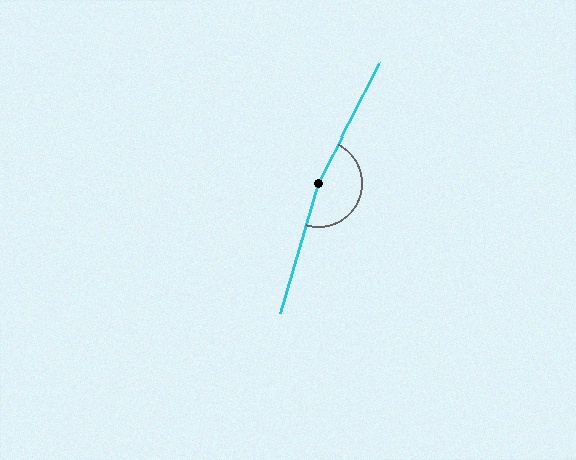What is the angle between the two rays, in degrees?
Approximately 169 degrees.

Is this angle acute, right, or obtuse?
It is obtuse.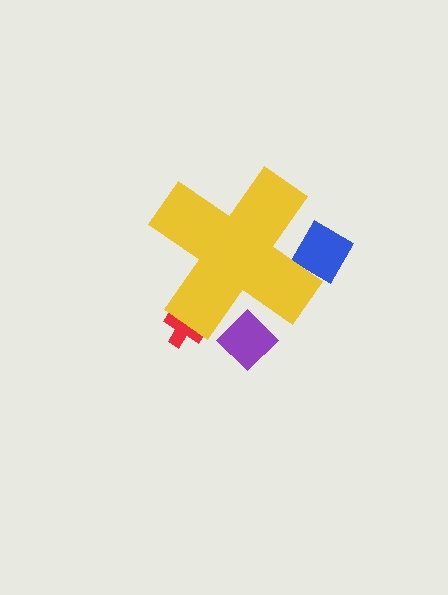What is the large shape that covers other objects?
A yellow cross.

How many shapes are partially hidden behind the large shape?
3 shapes are partially hidden.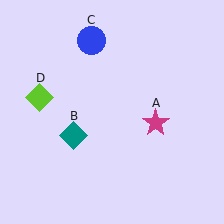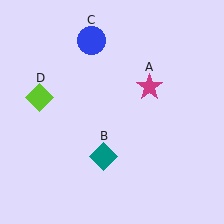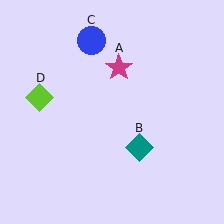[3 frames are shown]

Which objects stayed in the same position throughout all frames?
Blue circle (object C) and lime diamond (object D) remained stationary.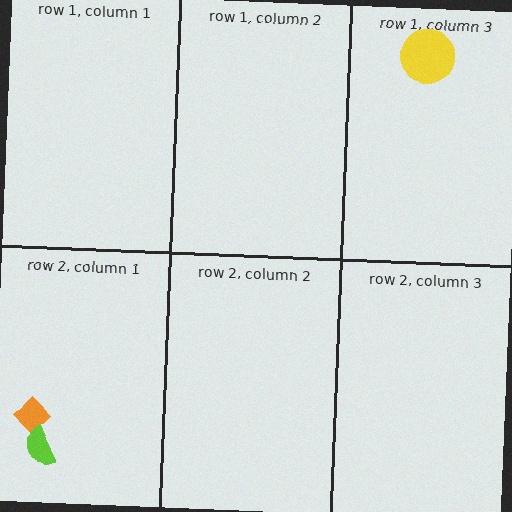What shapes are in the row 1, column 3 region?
The yellow circle.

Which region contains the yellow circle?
The row 1, column 3 region.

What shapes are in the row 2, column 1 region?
The orange diamond, the lime semicircle.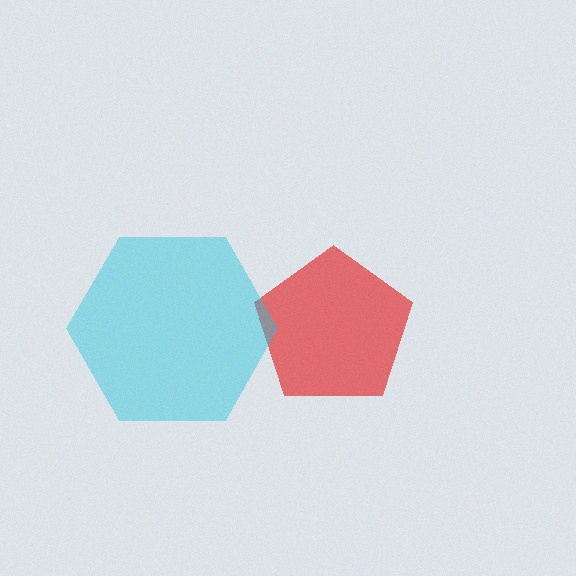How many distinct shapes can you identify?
There are 2 distinct shapes: a red pentagon, a cyan hexagon.